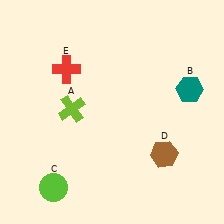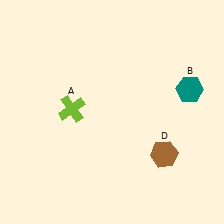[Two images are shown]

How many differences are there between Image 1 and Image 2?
There are 2 differences between the two images.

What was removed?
The red cross (E), the lime circle (C) were removed in Image 2.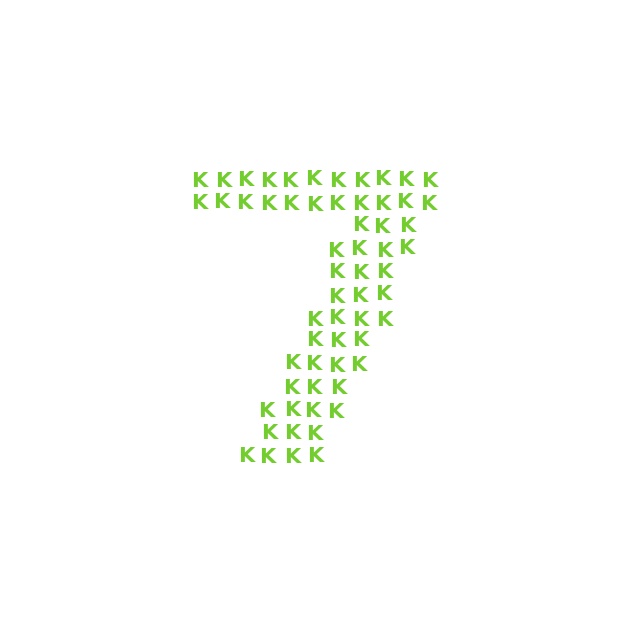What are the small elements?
The small elements are letter K's.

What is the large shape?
The large shape is the digit 7.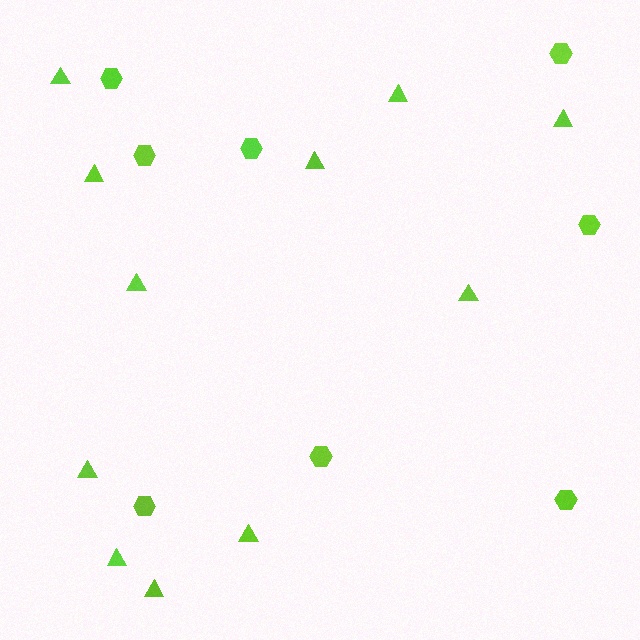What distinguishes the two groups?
There are 2 groups: one group of hexagons (8) and one group of triangles (11).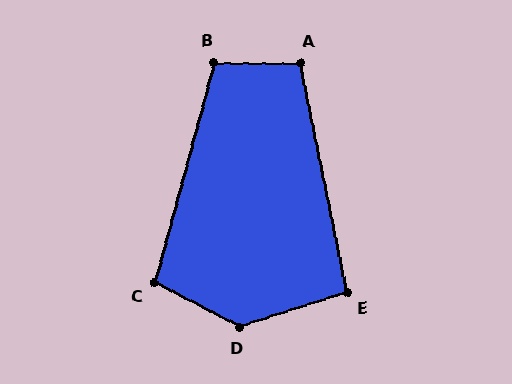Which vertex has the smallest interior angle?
E, at approximately 96 degrees.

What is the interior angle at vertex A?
Approximately 102 degrees (obtuse).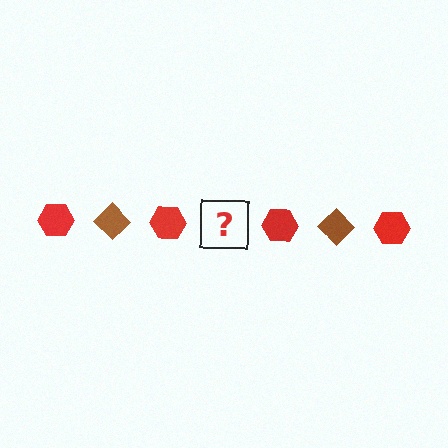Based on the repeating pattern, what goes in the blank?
The blank should be a brown diamond.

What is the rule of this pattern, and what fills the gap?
The rule is that the pattern alternates between red hexagon and brown diamond. The gap should be filled with a brown diamond.